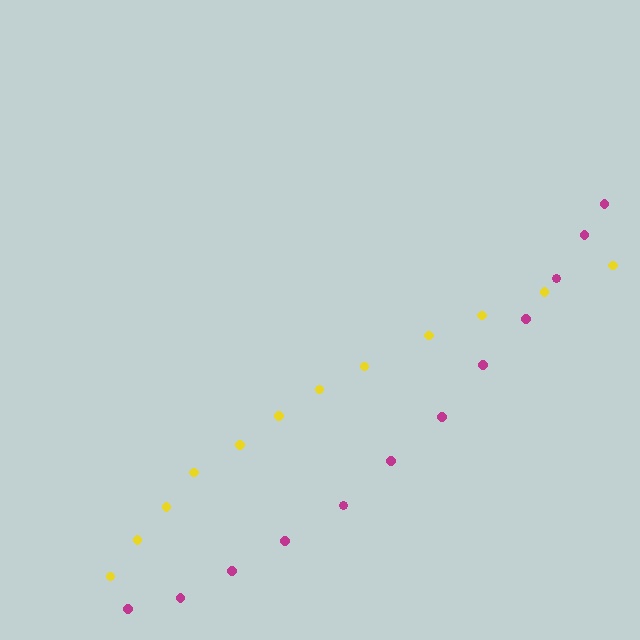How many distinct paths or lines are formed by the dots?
There are 2 distinct paths.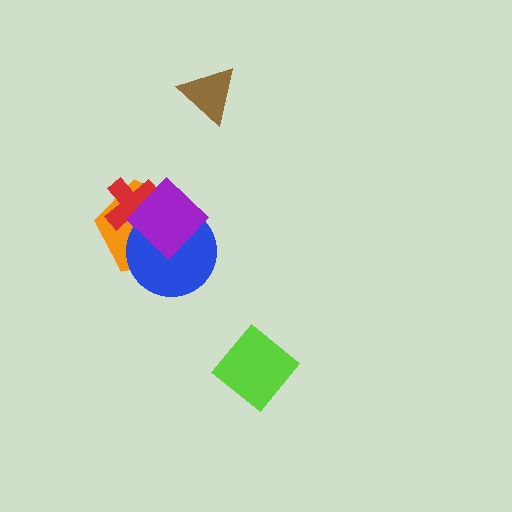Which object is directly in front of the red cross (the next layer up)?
The blue circle is directly in front of the red cross.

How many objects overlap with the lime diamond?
0 objects overlap with the lime diamond.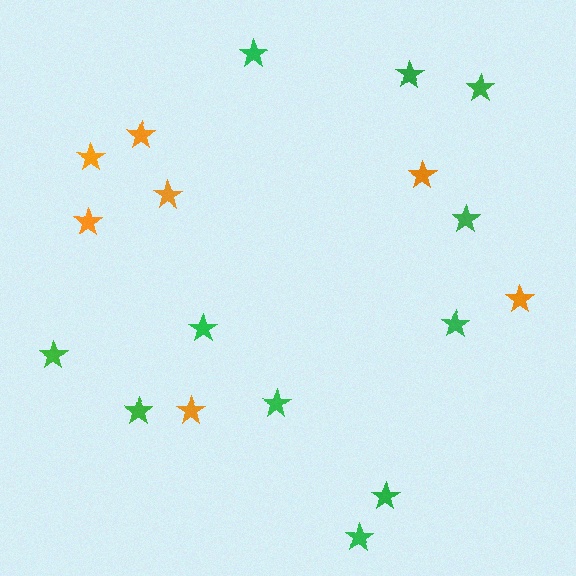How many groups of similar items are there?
There are 2 groups: one group of orange stars (7) and one group of green stars (11).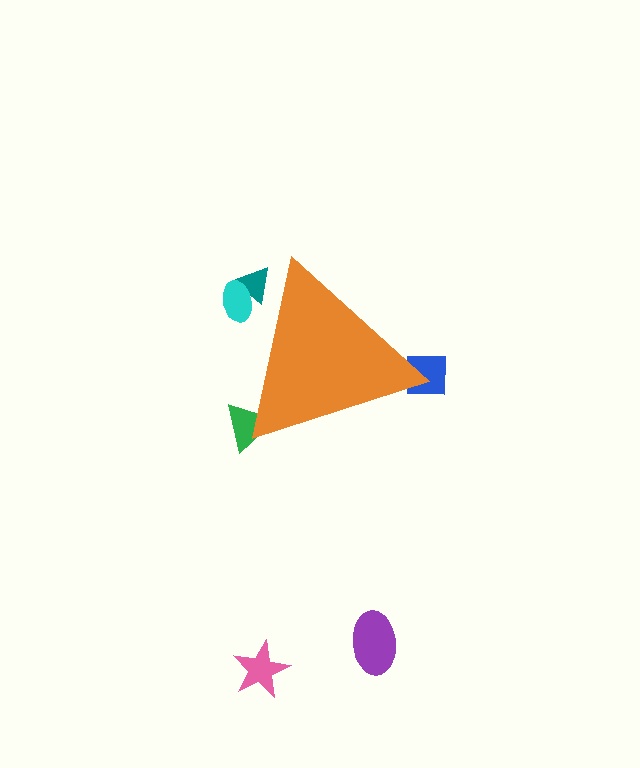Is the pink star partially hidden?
No, the pink star is fully visible.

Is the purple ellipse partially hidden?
No, the purple ellipse is fully visible.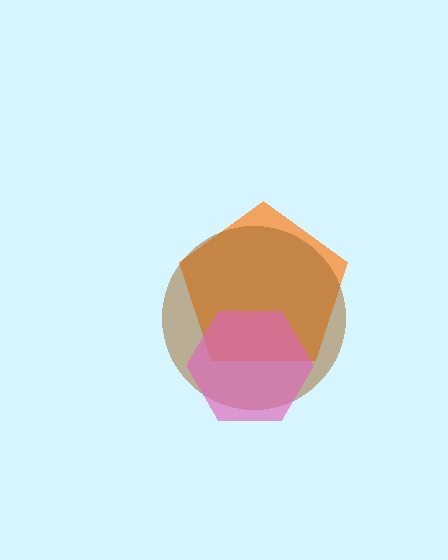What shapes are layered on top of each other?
The layered shapes are: an orange pentagon, a brown circle, a pink hexagon.